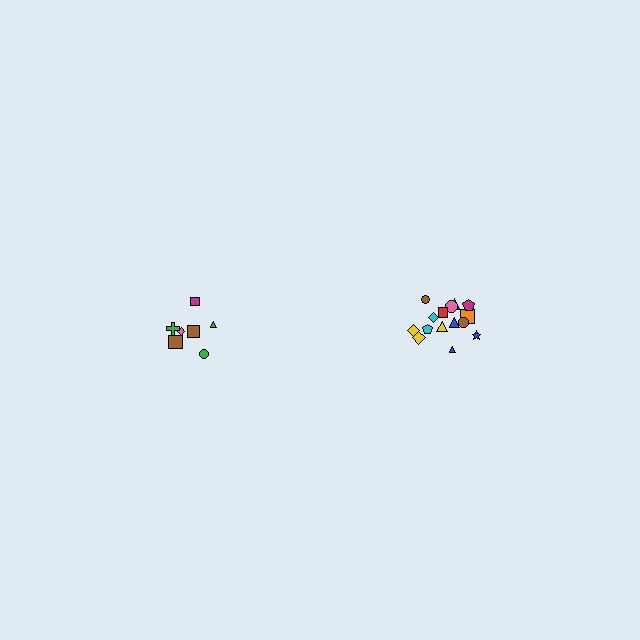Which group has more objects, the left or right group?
The right group.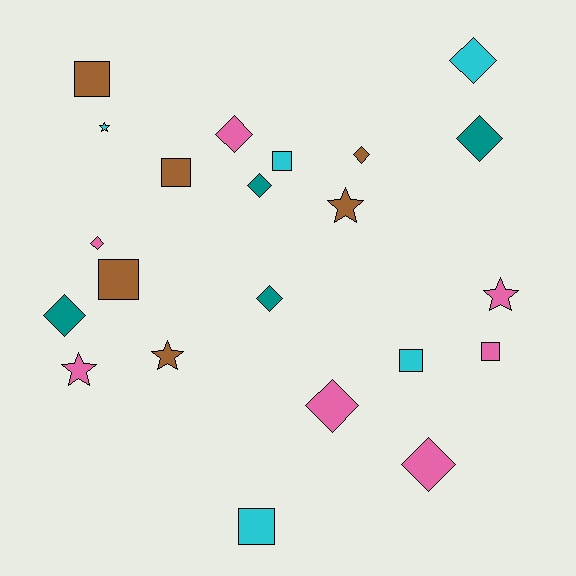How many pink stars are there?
There are 2 pink stars.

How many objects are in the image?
There are 22 objects.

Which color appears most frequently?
Pink, with 7 objects.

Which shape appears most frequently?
Diamond, with 10 objects.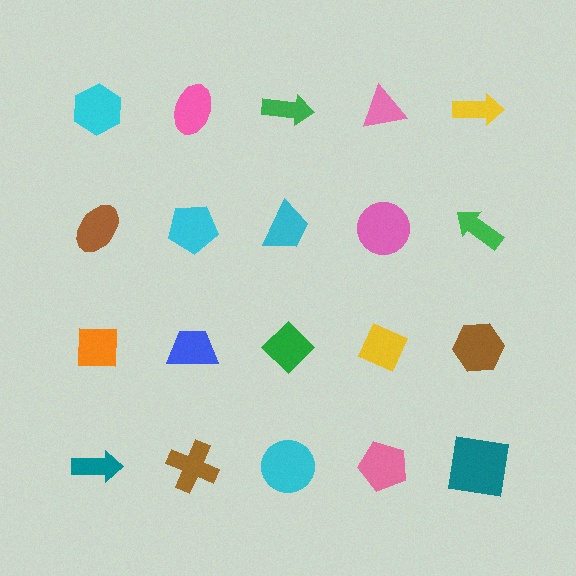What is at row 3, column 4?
A yellow diamond.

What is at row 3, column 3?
A green diamond.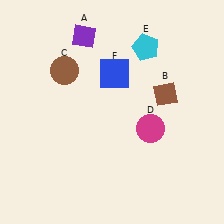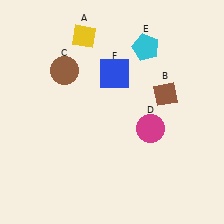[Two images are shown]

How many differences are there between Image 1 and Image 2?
There is 1 difference between the two images.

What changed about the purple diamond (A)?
In Image 1, A is purple. In Image 2, it changed to yellow.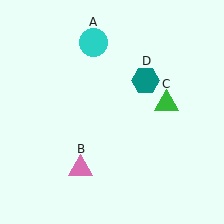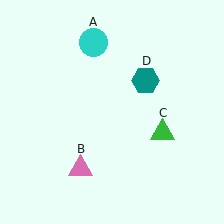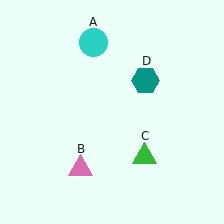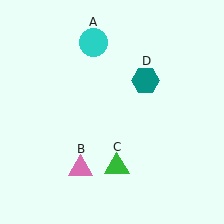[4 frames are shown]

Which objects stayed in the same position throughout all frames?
Cyan circle (object A) and pink triangle (object B) and teal hexagon (object D) remained stationary.